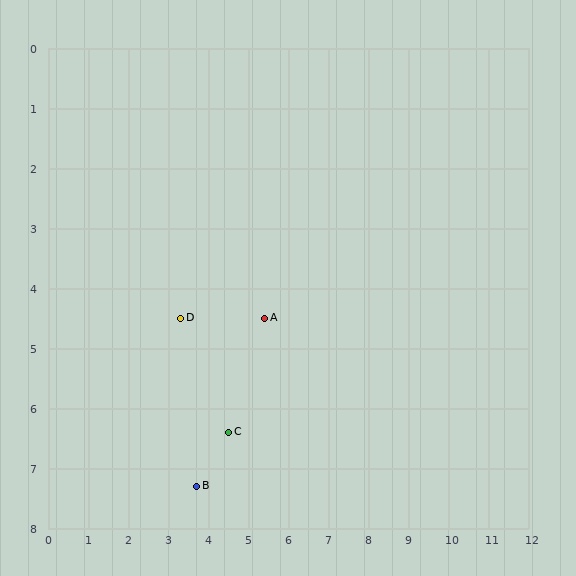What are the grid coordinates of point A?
Point A is at approximately (5.4, 4.5).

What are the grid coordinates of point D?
Point D is at approximately (3.3, 4.5).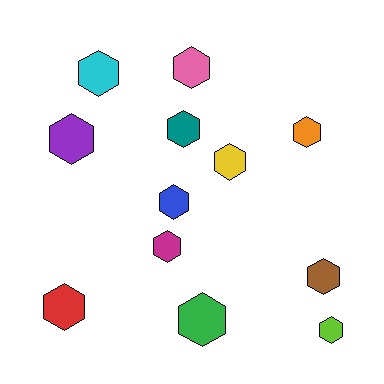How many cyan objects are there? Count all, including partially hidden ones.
There is 1 cyan object.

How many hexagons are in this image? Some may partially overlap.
There are 12 hexagons.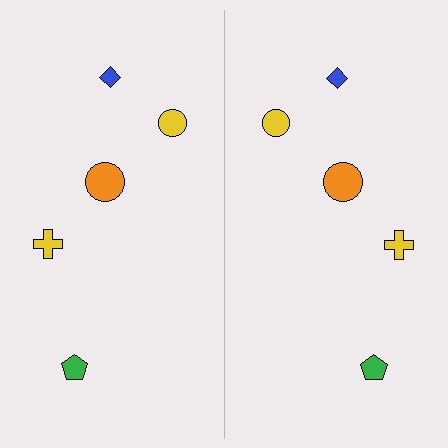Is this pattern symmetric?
Yes, this pattern has bilateral (reflection) symmetry.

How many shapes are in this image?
There are 10 shapes in this image.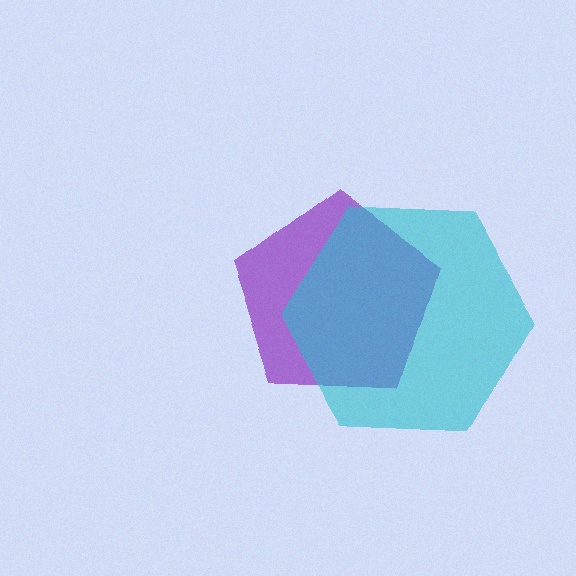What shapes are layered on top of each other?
The layered shapes are: a purple pentagon, a cyan hexagon.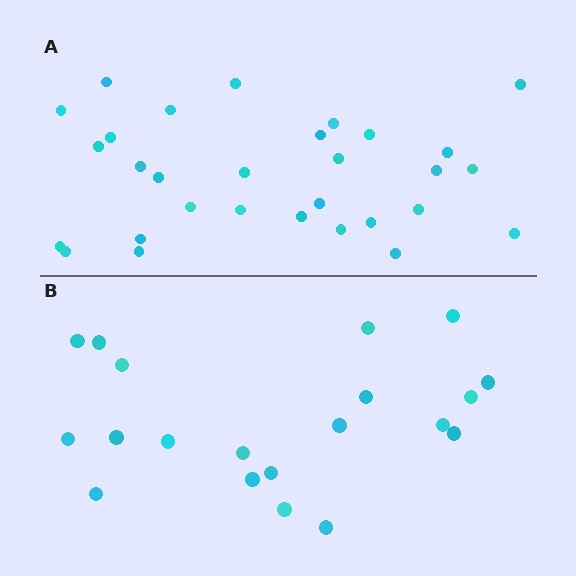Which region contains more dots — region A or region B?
Region A (the top region) has more dots.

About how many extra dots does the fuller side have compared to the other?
Region A has roughly 10 or so more dots than region B.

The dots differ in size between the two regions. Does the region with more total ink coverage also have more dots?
No. Region B has more total ink coverage because its dots are larger, but region A actually contains more individual dots. Total area can be misleading — the number of items is what matters here.